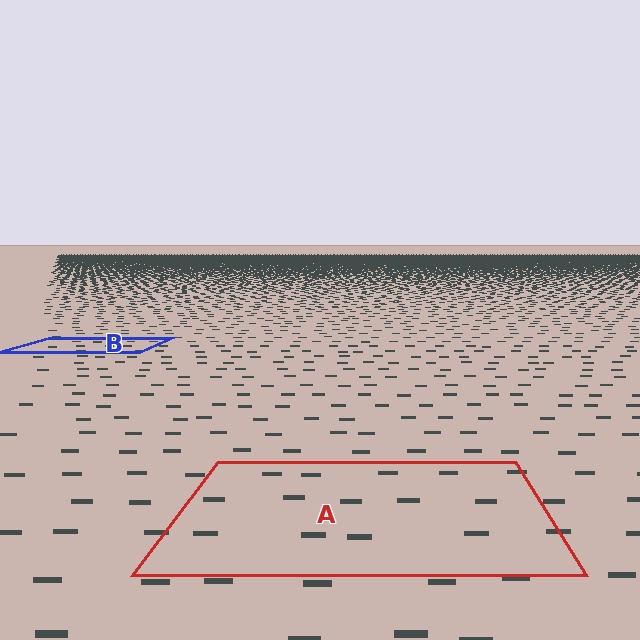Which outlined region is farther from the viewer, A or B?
Region B is farther from the viewer — the texture elements inside it appear smaller and more densely packed.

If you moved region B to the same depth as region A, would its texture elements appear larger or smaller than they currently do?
They would appear larger. At a closer depth, the same texture elements are projected at a bigger on-screen size.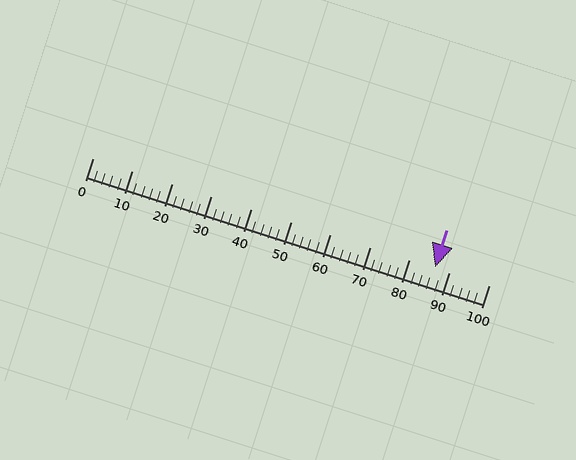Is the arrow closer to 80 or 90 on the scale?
The arrow is closer to 90.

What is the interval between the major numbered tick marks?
The major tick marks are spaced 10 units apart.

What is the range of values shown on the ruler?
The ruler shows values from 0 to 100.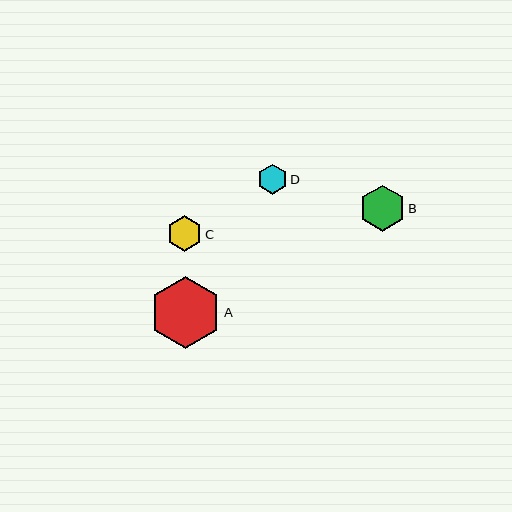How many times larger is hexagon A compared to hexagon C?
Hexagon A is approximately 2.0 times the size of hexagon C.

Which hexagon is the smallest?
Hexagon D is the smallest with a size of approximately 30 pixels.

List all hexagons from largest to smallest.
From largest to smallest: A, B, C, D.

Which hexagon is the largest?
Hexagon A is the largest with a size of approximately 72 pixels.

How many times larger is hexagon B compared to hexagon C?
Hexagon B is approximately 1.3 times the size of hexagon C.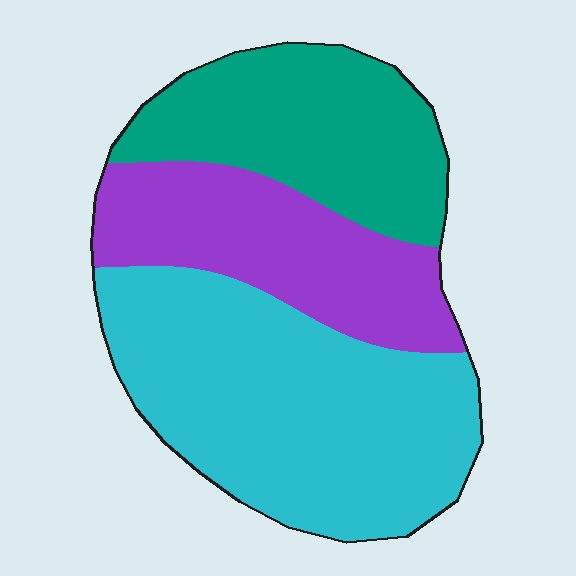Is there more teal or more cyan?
Cyan.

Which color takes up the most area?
Cyan, at roughly 45%.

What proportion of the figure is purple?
Purple takes up about one quarter (1/4) of the figure.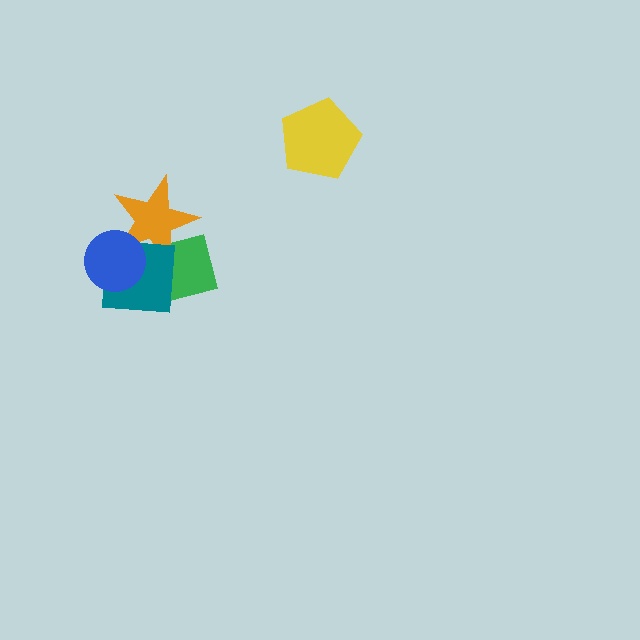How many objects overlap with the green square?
2 objects overlap with the green square.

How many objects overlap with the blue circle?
2 objects overlap with the blue circle.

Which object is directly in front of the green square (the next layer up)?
The orange star is directly in front of the green square.